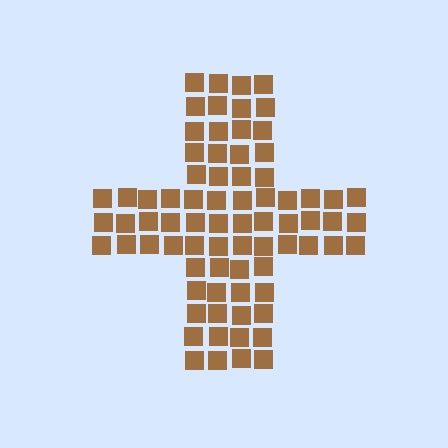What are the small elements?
The small elements are squares.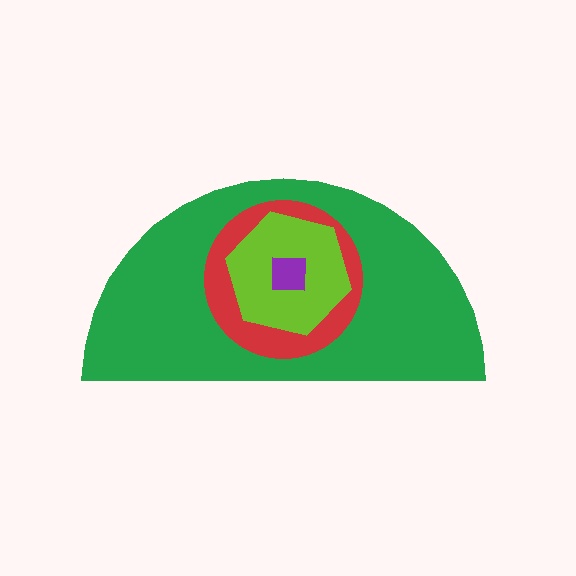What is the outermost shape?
The green semicircle.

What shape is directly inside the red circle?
The lime hexagon.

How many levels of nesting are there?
4.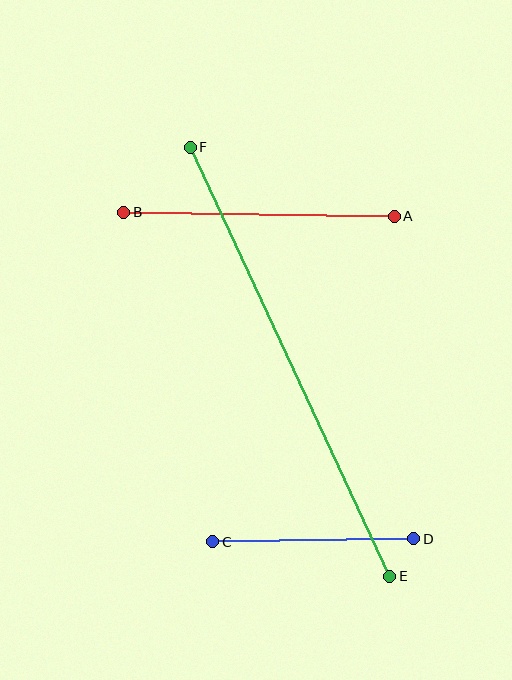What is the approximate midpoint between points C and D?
The midpoint is at approximately (313, 540) pixels.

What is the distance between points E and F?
The distance is approximately 473 pixels.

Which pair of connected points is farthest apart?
Points E and F are farthest apart.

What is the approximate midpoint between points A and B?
The midpoint is at approximately (259, 214) pixels.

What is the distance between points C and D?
The distance is approximately 201 pixels.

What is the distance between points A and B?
The distance is approximately 270 pixels.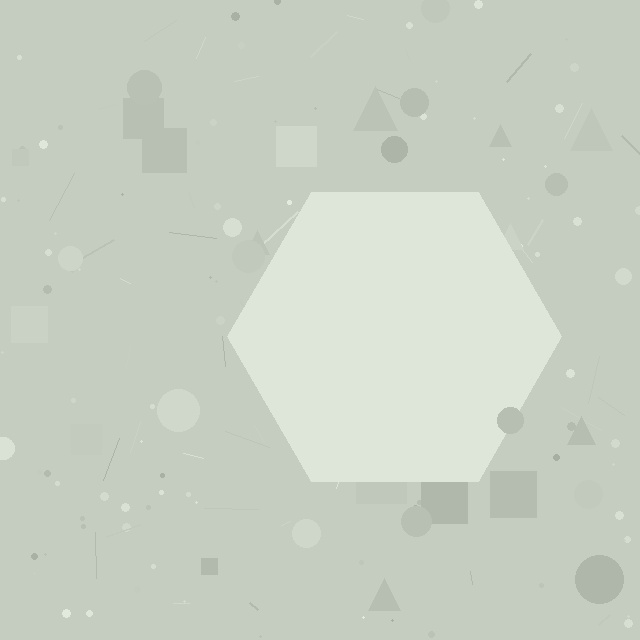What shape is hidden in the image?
A hexagon is hidden in the image.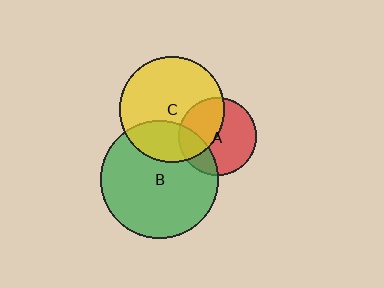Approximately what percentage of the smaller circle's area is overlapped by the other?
Approximately 40%.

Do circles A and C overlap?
Yes.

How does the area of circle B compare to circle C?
Approximately 1.2 times.